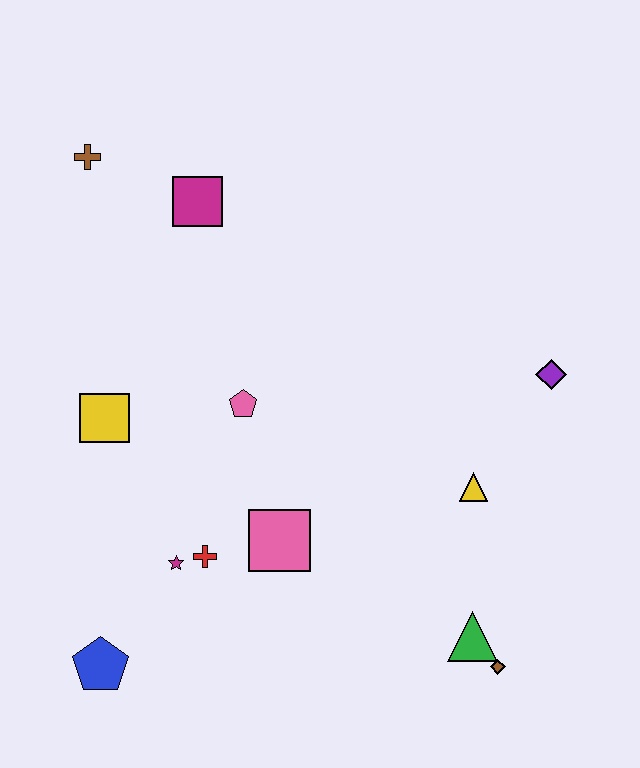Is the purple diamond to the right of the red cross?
Yes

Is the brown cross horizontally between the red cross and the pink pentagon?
No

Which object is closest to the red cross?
The magenta star is closest to the red cross.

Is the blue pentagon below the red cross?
Yes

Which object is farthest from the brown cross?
The brown diamond is farthest from the brown cross.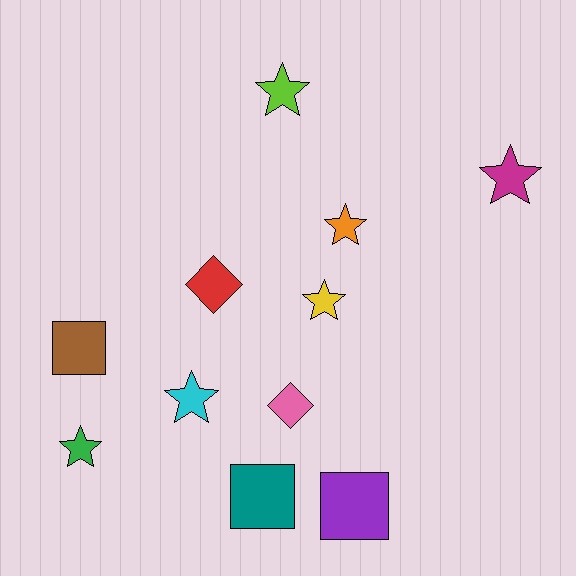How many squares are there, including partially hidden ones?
There are 3 squares.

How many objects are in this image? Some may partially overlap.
There are 11 objects.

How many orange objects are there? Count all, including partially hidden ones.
There is 1 orange object.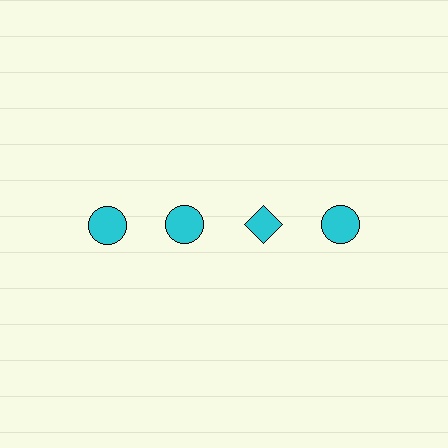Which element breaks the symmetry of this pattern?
The cyan diamond in the top row, center column breaks the symmetry. All other shapes are cyan circles.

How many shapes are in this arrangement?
There are 4 shapes arranged in a grid pattern.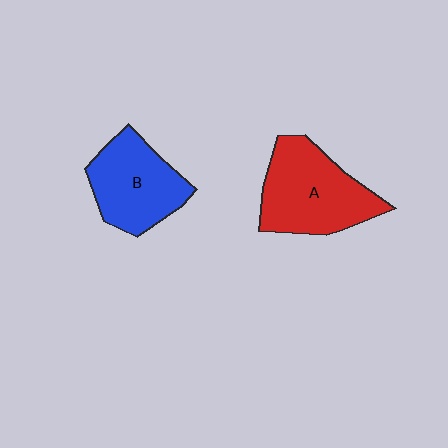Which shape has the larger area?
Shape A (red).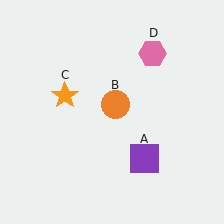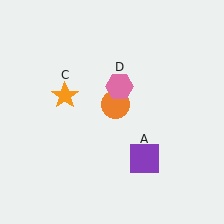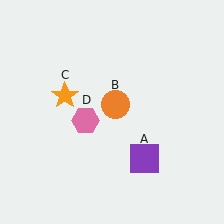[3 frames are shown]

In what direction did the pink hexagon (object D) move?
The pink hexagon (object D) moved down and to the left.